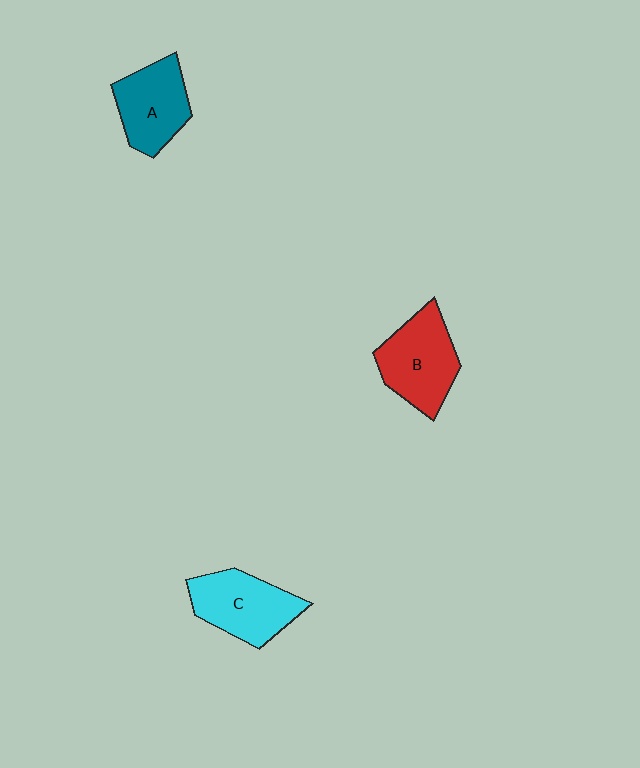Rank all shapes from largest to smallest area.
From largest to smallest: B (red), C (cyan), A (teal).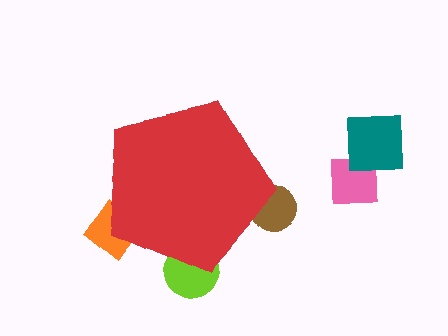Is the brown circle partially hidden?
Yes, the brown circle is partially hidden behind the red pentagon.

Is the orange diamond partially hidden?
Yes, the orange diamond is partially hidden behind the red pentagon.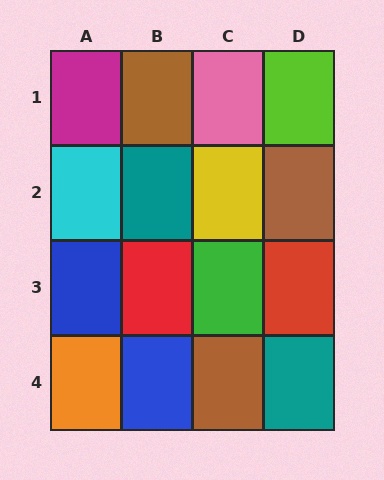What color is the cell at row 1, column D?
Lime.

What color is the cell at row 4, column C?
Brown.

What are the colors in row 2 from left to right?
Cyan, teal, yellow, brown.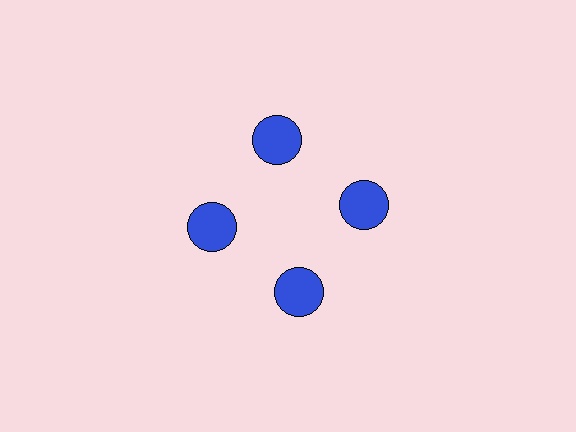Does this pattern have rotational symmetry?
Yes, this pattern has 4-fold rotational symmetry. It looks the same after rotating 90 degrees around the center.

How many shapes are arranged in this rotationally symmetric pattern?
There are 4 shapes, arranged in 4 groups of 1.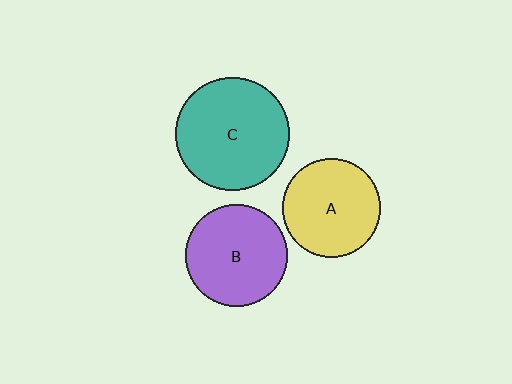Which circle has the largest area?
Circle C (teal).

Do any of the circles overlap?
No, none of the circles overlap.